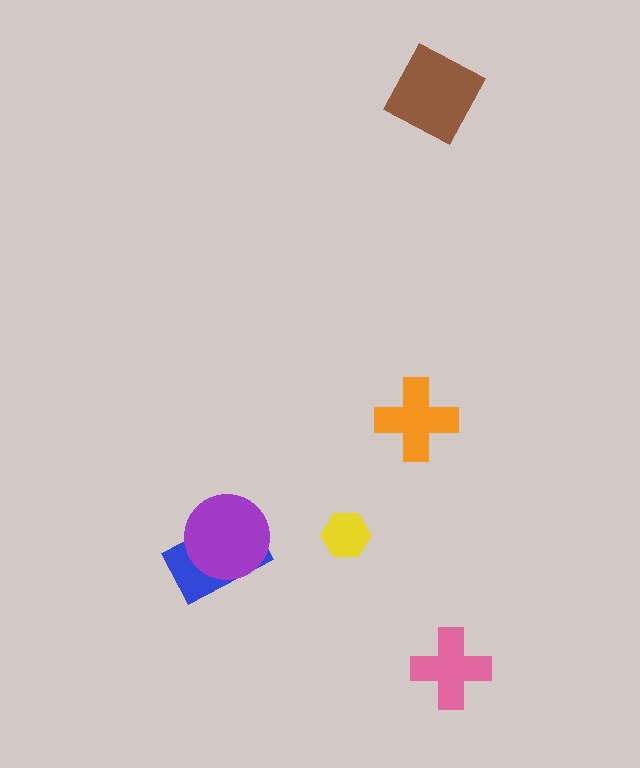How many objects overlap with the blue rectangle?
1 object overlaps with the blue rectangle.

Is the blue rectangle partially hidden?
Yes, it is partially covered by another shape.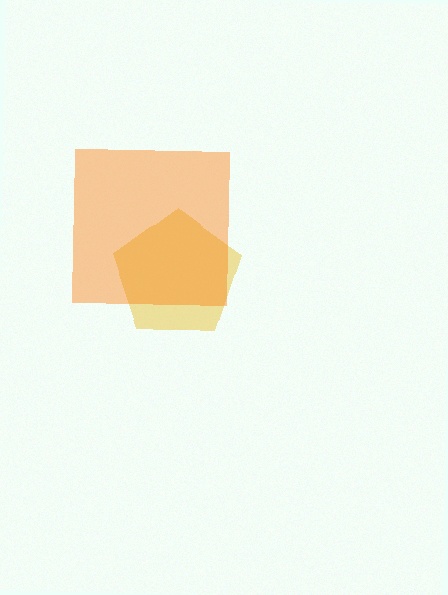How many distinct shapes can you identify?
There are 2 distinct shapes: a yellow pentagon, an orange square.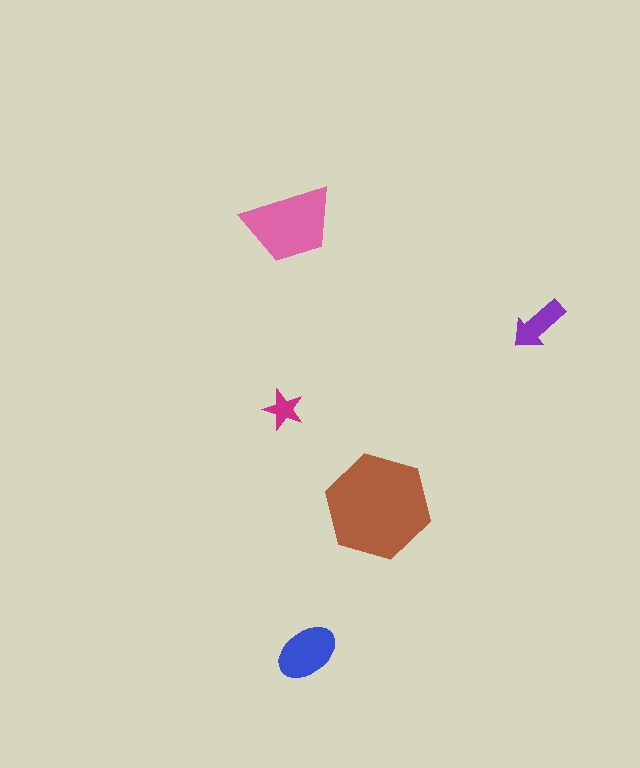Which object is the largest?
The brown hexagon.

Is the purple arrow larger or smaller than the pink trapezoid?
Smaller.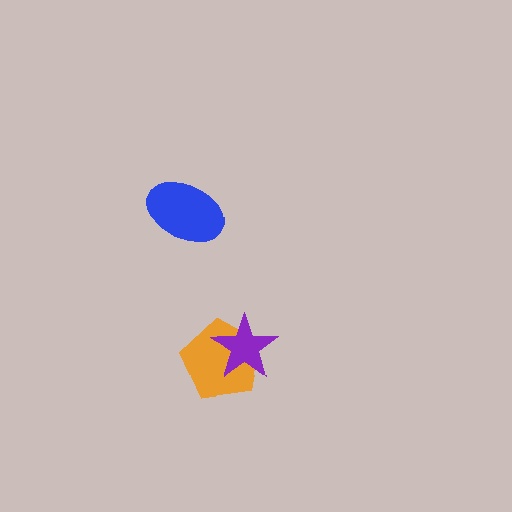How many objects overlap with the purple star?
1 object overlaps with the purple star.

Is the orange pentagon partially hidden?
Yes, it is partially covered by another shape.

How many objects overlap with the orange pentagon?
1 object overlaps with the orange pentagon.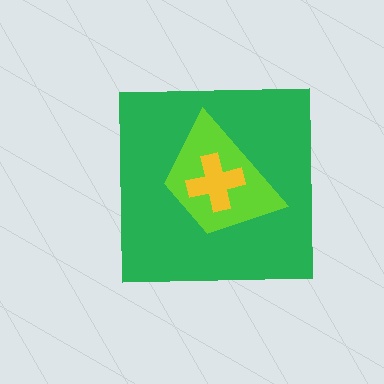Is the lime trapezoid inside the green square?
Yes.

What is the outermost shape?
The green square.